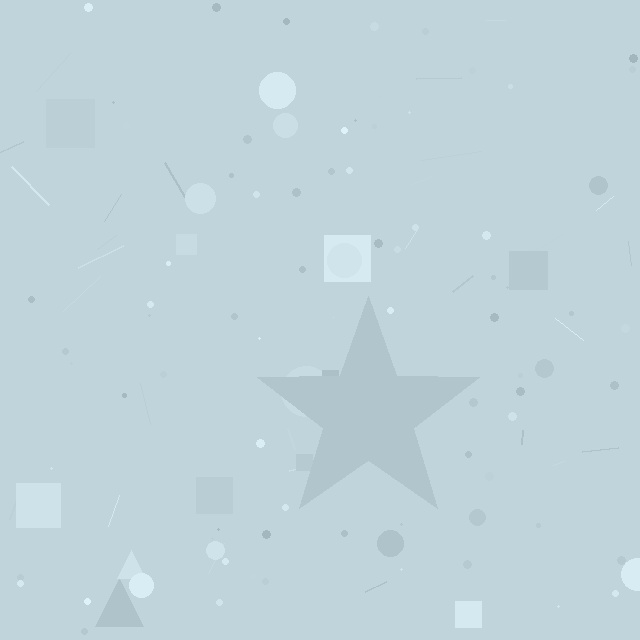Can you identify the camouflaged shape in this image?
The camouflaged shape is a star.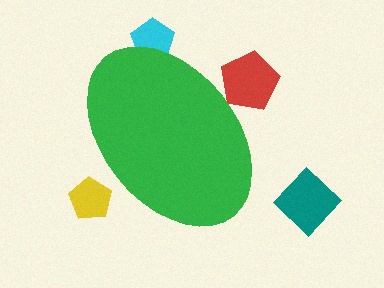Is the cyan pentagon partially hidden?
Yes, the cyan pentagon is partially hidden behind the green ellipse.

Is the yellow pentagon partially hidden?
Yes, the yellow pentagon is partially hidden behind the green ellipse.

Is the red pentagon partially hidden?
Yes, the red pentagon is partially hidden behind the green ellipse.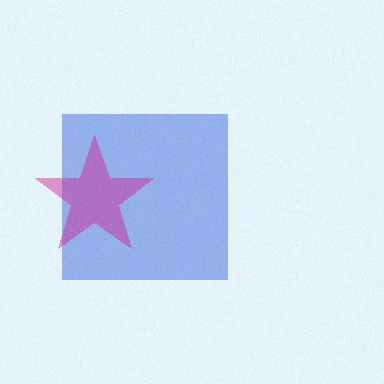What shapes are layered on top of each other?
The layered shapes are: a blue square, a magenta star.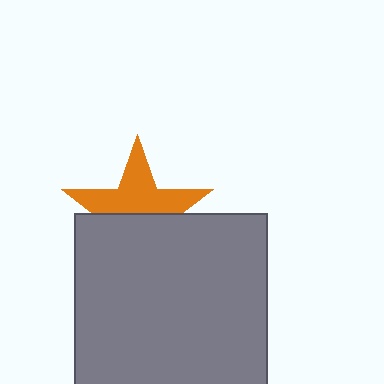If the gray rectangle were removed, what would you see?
You would see the complete orange star.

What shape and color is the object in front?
The object in front is a gray rectangle.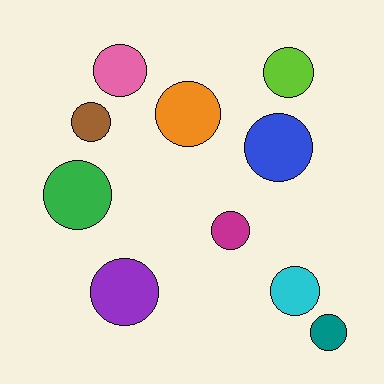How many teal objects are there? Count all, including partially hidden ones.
There is 1 teal object.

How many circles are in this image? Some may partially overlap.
There are 10 circles.